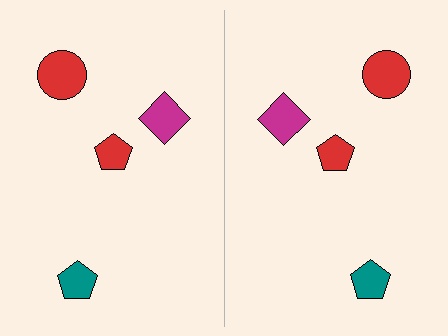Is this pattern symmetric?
Yes, this pattern has bilateral (reflection) symmetry.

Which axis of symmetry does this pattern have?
The pattern has a vertical axis of symmetry running through the center of the image.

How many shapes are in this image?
There are 8 shapes in this image.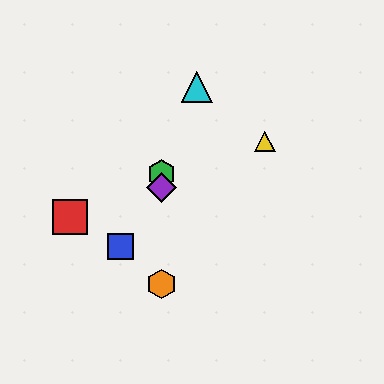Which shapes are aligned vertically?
The green hexagon, the purple diamond, the orange hexagon are aligned vertically.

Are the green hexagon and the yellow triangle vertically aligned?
No, the green hexagon is at x≈162 and the yellow triangle is at x≈265.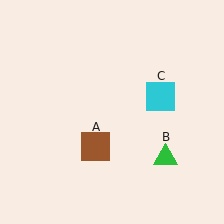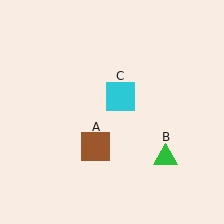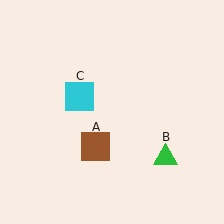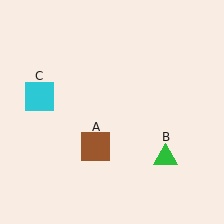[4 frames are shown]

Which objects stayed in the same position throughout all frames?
Brown square (object A) and green triangle (object B) remained stationary.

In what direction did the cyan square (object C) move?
The cyan square (object C) moved left.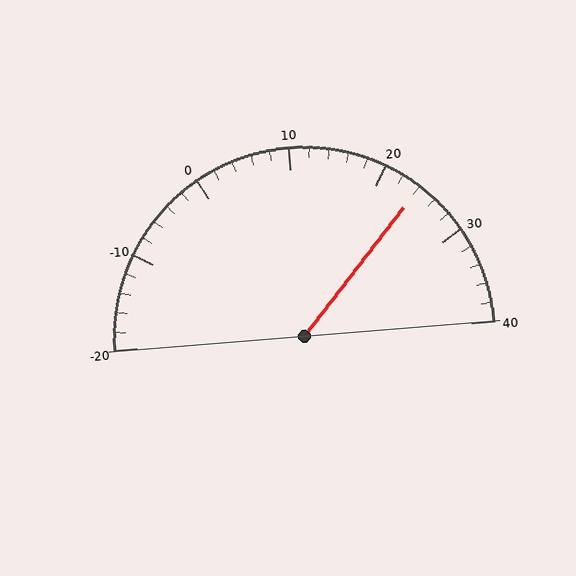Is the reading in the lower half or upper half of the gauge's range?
The reading is in the upper half of the range (-20 to 40).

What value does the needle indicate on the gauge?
The needle indicates approximately 24.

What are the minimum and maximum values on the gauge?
The gauge ranges from -20 to 40.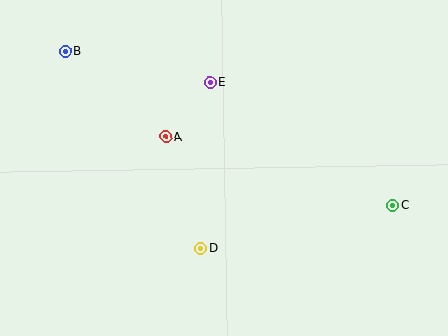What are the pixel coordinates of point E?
Point E is at (210, 82).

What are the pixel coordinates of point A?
Point A is at (166, 137).